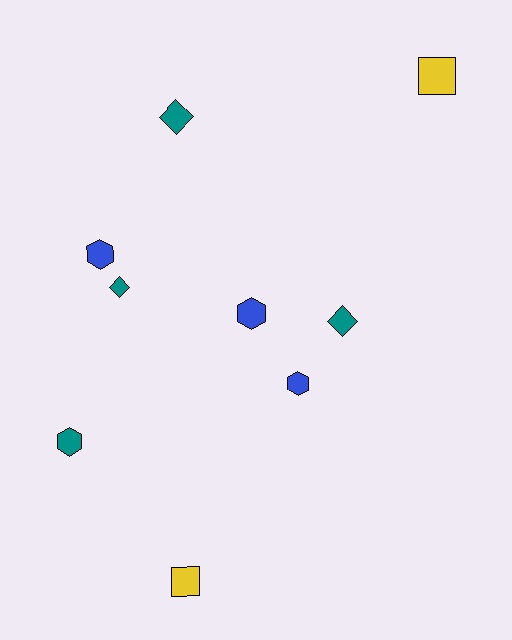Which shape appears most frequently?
Hexagon, with 4 objects.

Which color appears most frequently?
Teal, with 4 objects.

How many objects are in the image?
There are 9 objects.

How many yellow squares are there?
There are 2 yellow squares.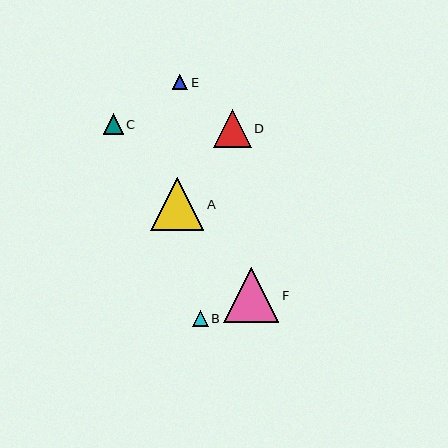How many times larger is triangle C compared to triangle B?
Triangle C is approximately 1.3 times the size of triangle B.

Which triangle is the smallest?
Triangle E is the smallest with a size of approximately 15 pixels.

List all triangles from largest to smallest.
From largest to smallest: F, A, D, C, B, E.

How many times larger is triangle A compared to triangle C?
Triangle A is approximately 2.6 times the size of triangle C.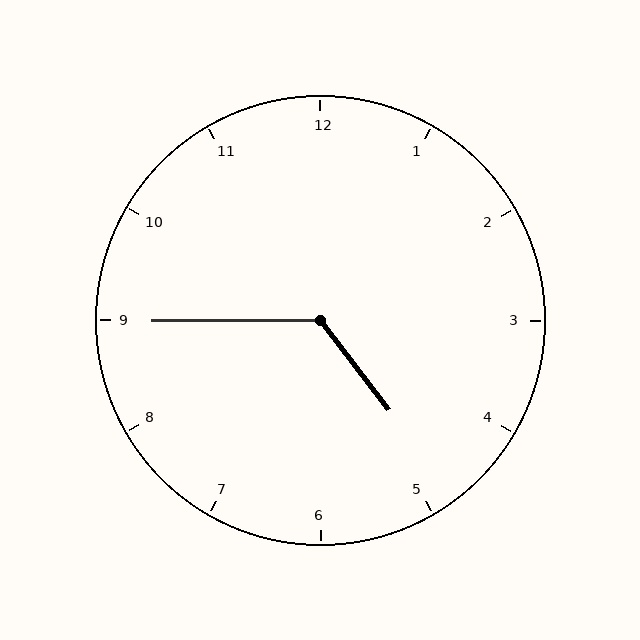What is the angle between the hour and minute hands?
Approximately 128 degrees.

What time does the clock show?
4:45.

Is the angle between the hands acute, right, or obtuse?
It is obtuse.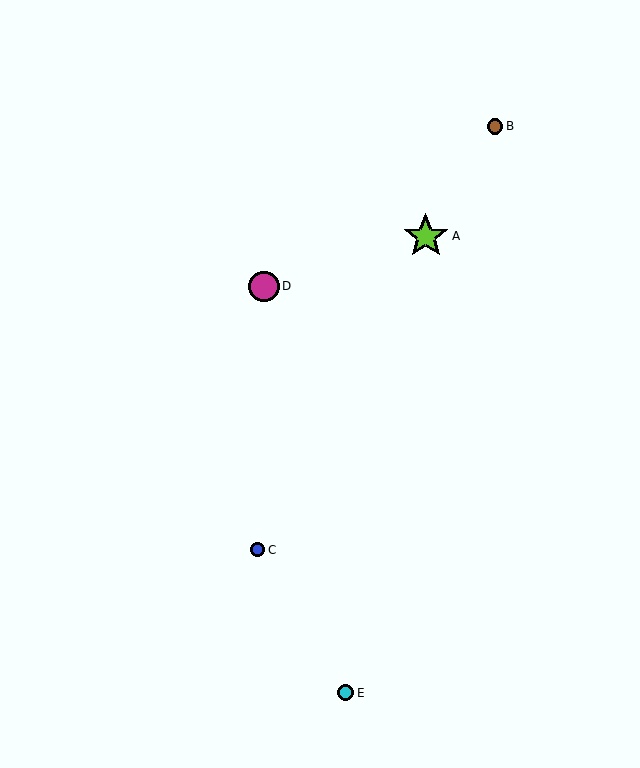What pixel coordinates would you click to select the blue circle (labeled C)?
Click at (257, 550) to select the blue circle C.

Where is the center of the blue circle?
The center of the blue circle is at (257, 550).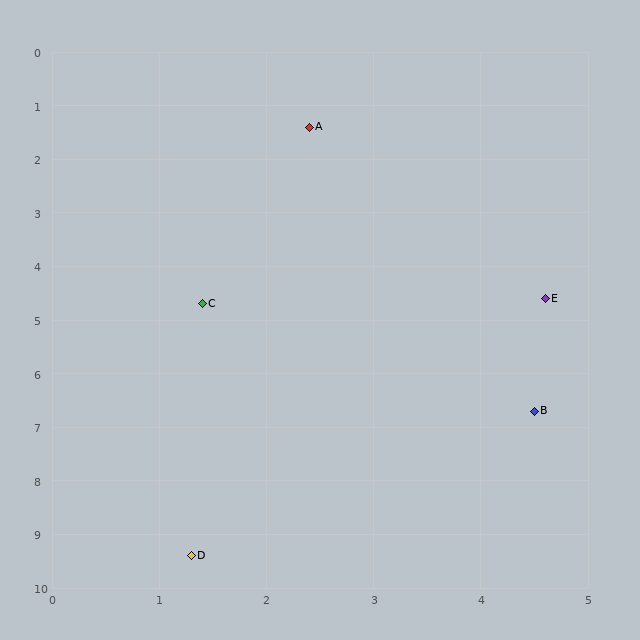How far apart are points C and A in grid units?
Points C and A are about 3.4 grid units apart.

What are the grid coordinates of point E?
Point E is at approximately (4.6, 4.6).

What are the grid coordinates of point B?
Point B is at approximately (4.5, 6.7).